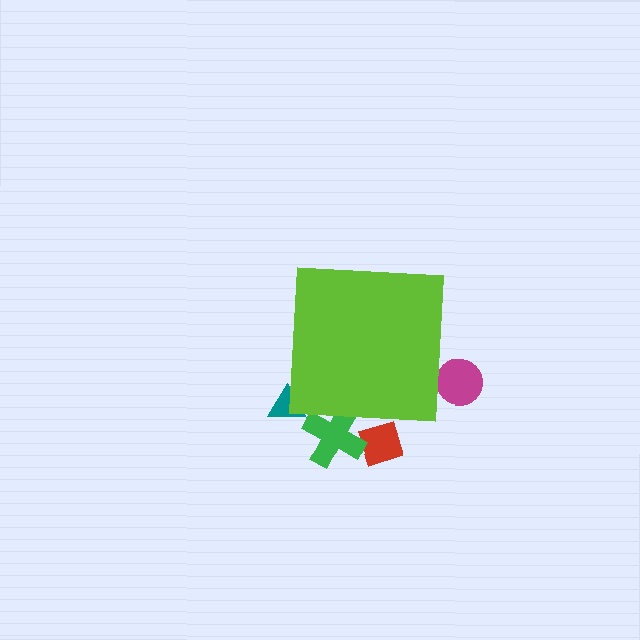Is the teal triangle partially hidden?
Yes, the teal triangle is partially hidden behind the lime square.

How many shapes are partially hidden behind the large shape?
4 shapes are partially hidden.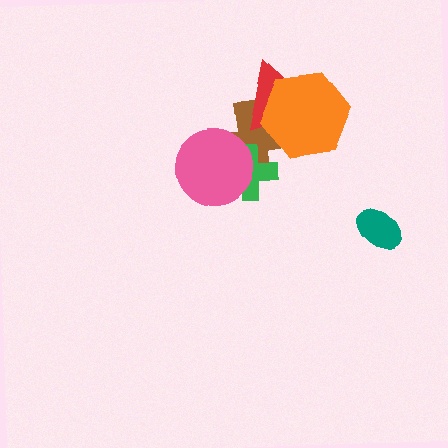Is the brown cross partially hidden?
Yes, it is partially covered by another shape.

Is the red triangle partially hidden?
Yes, it is partially covered by another shape.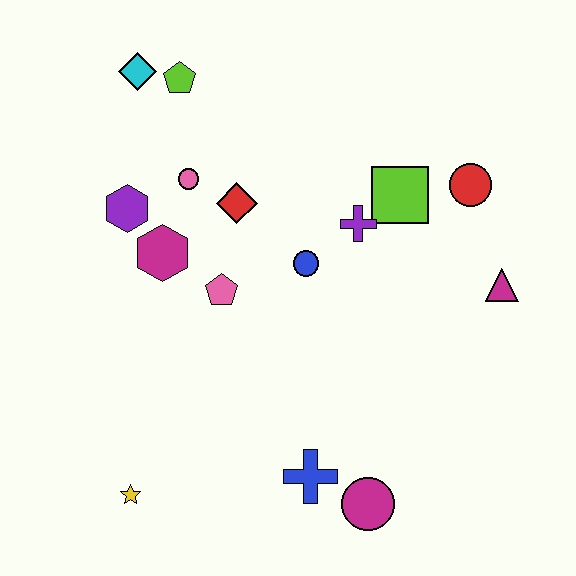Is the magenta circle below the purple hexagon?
Yes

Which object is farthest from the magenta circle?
The cyan diamond is farthest from the magenta circle.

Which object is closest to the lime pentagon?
The cyan diamond is closest to the lime pentagon.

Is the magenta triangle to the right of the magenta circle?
Yes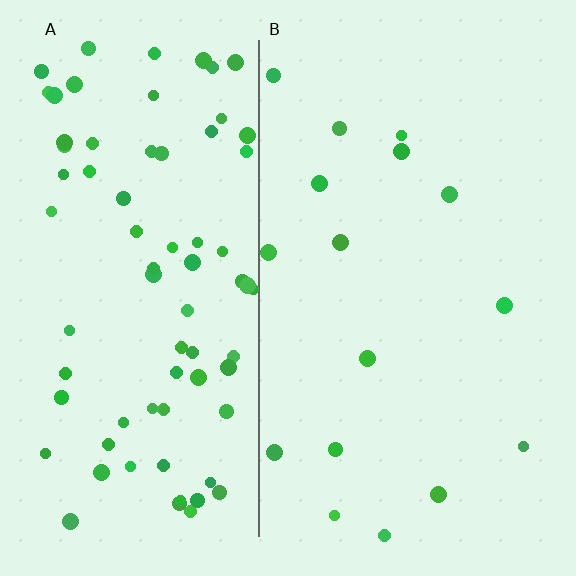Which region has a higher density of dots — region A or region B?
A (the left).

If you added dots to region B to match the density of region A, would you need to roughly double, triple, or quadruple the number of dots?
Approximately quadruple.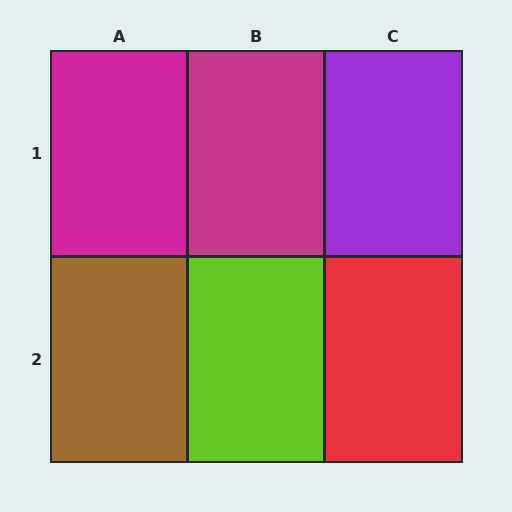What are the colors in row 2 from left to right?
Brown, lime, red.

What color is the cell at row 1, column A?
Magenta.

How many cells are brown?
1 cell is brown.